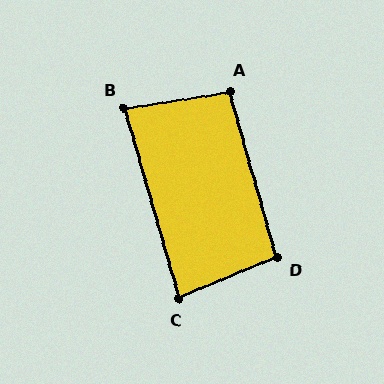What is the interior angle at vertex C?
Approximately 83 degrees (acute).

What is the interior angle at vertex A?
Approximately 97 degrees (obtuse).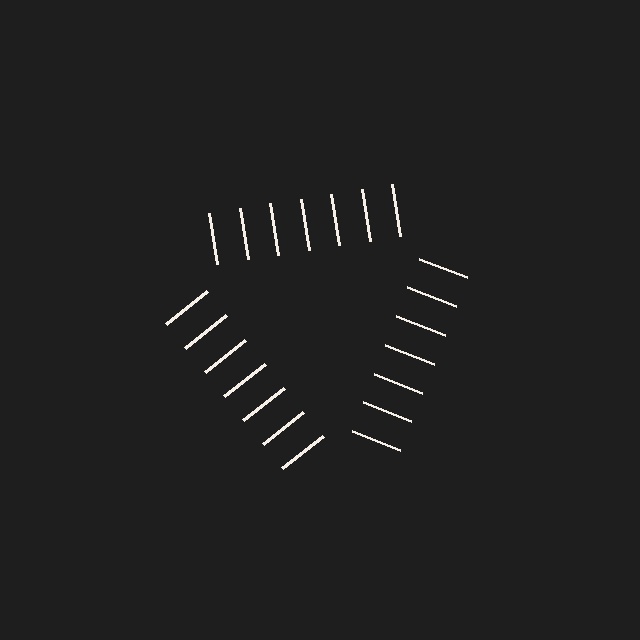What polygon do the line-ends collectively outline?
An illusory triangle — the line segments terminate on its edges but no continuous stroke is drawn.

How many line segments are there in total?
21 — 7 along each of the 3 edges.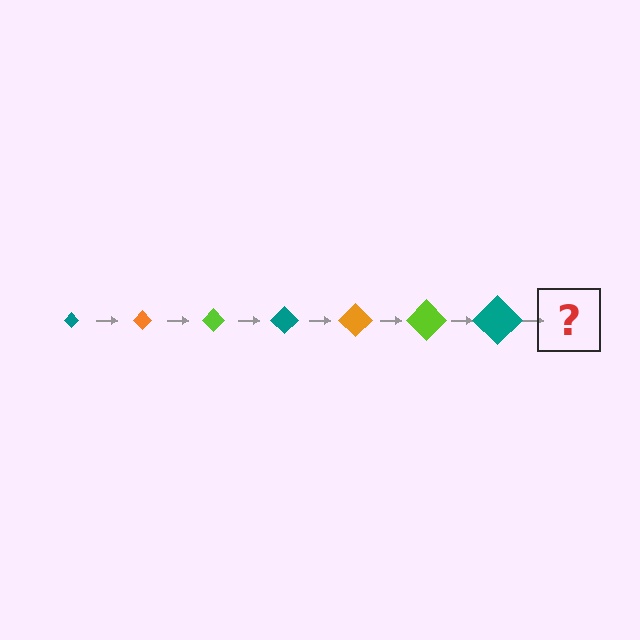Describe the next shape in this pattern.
It should be an orange diamond, larger than the previous one.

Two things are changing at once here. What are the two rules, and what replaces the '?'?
The two rules are that the diamond grows larger each step and the color cycles through teal, orange, and lime. The '?' should be an orange diamond, larger than the previous one.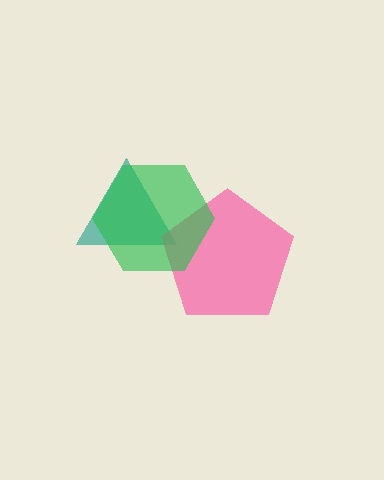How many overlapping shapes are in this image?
There are 3 overlapping shapes in the image.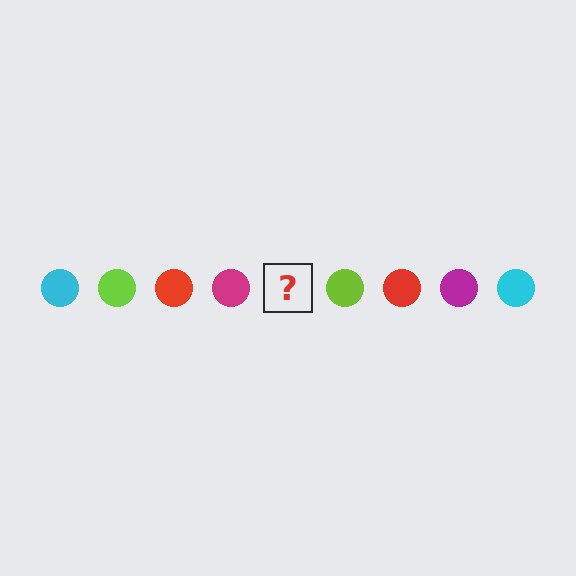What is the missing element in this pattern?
The missing element is a cyan circle.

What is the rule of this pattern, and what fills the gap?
The rule is that the pattern cycles through cyan, lime, red, magenta circles. The gap should be filled with a cyan circle.